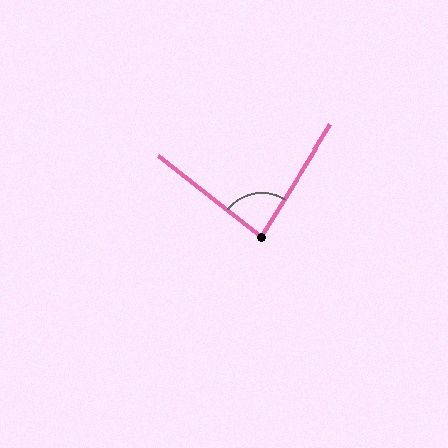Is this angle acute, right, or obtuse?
It is acute.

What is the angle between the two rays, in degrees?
Approximately 84 degrees.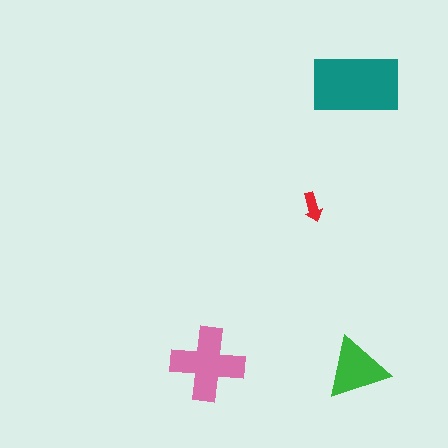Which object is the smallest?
The red arrow.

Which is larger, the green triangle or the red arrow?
The green triangle.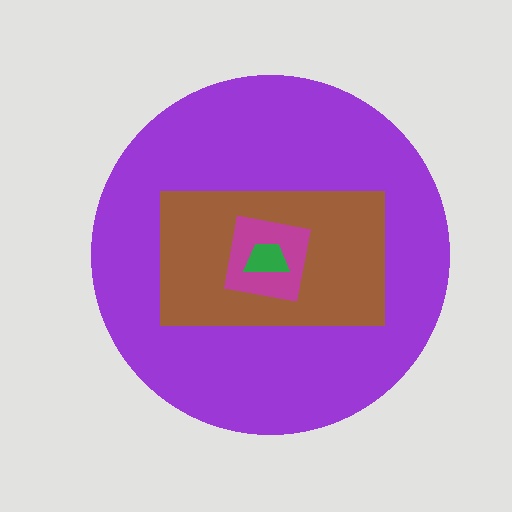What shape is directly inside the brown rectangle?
The magenta square.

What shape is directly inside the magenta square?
The green trapezoid.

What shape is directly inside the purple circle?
The brown rectangle.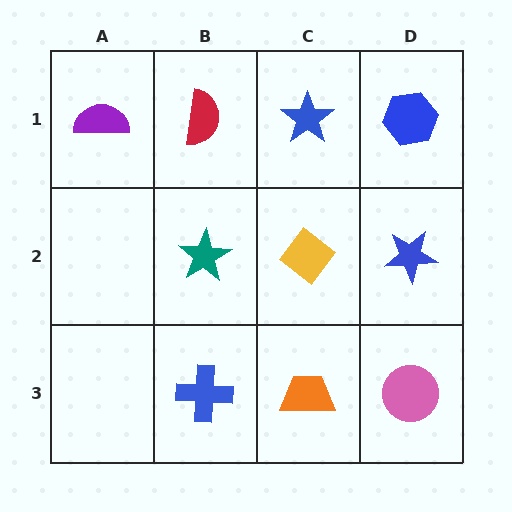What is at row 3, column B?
A blue cross.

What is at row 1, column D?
A blue hexagon.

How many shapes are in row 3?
3 shapes.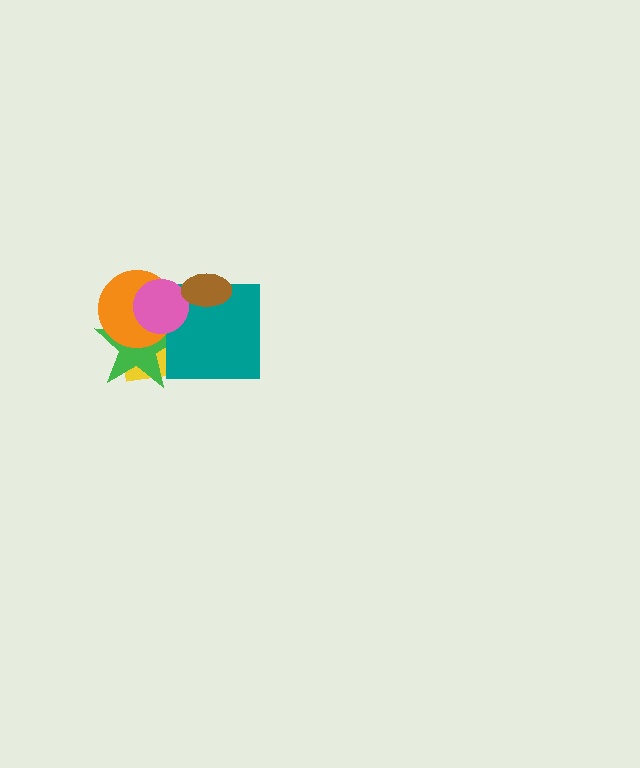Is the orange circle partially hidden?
Yes, it is partially covered by another shape.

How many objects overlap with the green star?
4 objects overlap with the green star.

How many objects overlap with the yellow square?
5 objects overlap with the yellow square.